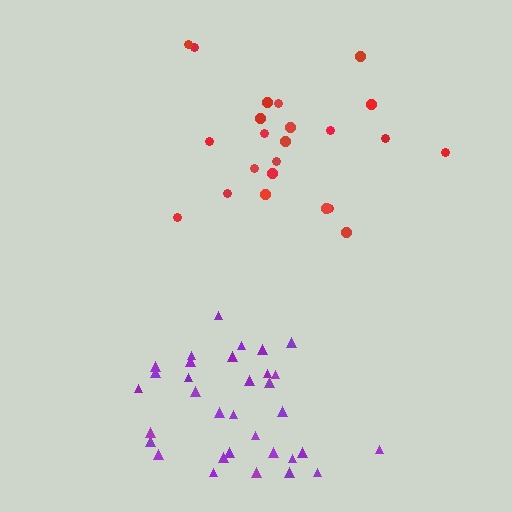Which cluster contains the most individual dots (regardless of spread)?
Purple (33).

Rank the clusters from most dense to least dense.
purple, red.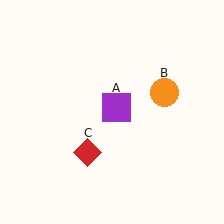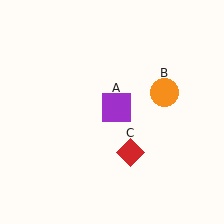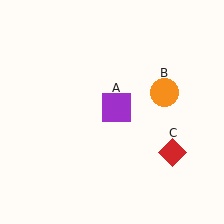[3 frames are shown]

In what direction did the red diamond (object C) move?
The red diamond (object C) moved right.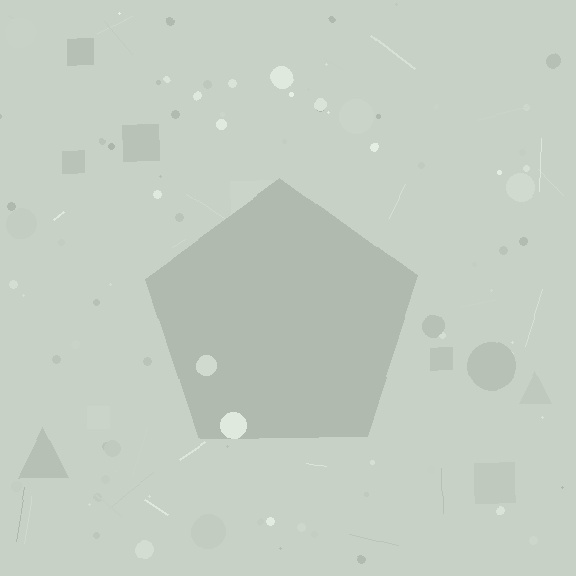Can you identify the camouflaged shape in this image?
The camouflaged shape is a pentagon.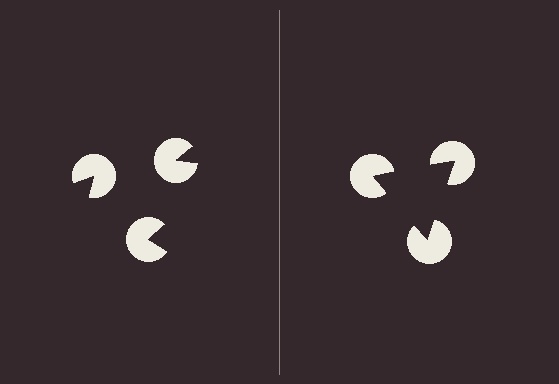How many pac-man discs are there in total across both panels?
6 — 3 on each side.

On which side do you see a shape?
An illusory triangle appears on the right side. On the left side the wedge cuts are rotated, so no coherent shape forms.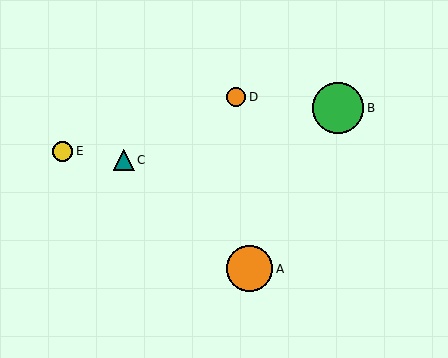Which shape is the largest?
The green circle (labeled B) is the largest.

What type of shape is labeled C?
Shape C is a teal triangle.